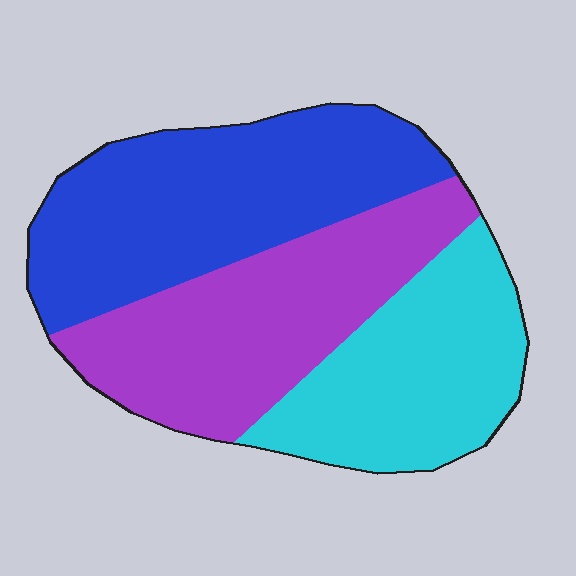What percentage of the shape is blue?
Blue takes up about three eighths (3/8) of the shape.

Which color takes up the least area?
Cyan, at roughly 30%.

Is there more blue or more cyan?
Blue.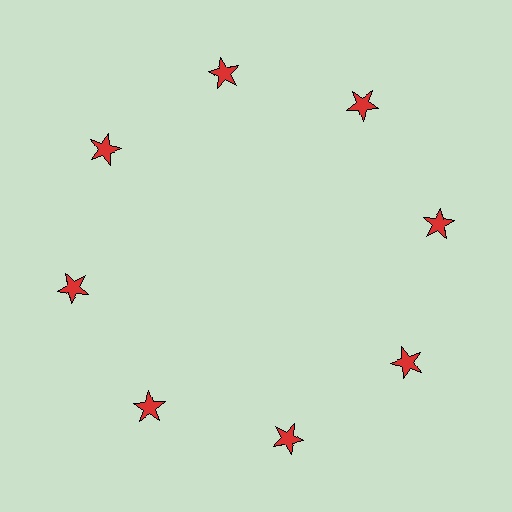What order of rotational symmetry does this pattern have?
This pattern has 8-fold rotational symmetry.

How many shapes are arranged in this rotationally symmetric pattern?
There are 8 shapes, arranged in 8 groups of 1.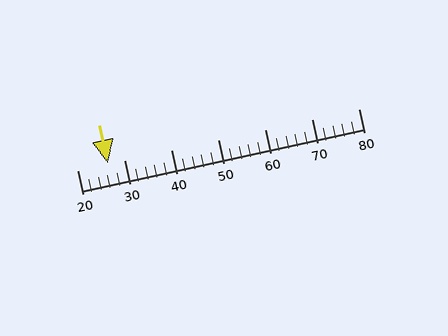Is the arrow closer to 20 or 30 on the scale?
The arrow is closer to 30.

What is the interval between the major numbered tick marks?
The major tick marks are spaced 10 units apart.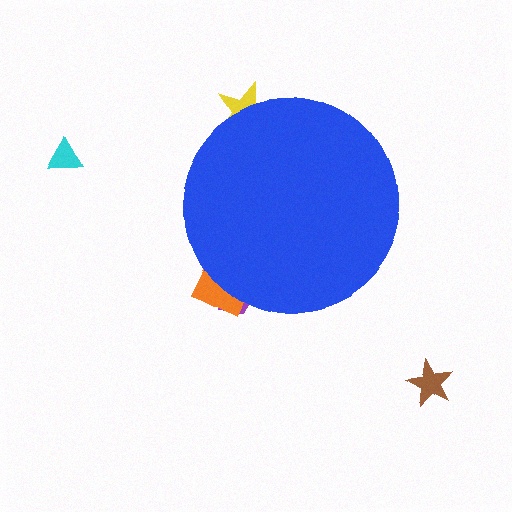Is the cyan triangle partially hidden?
No, the cyan triangle is fully visible.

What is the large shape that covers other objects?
A blue circle.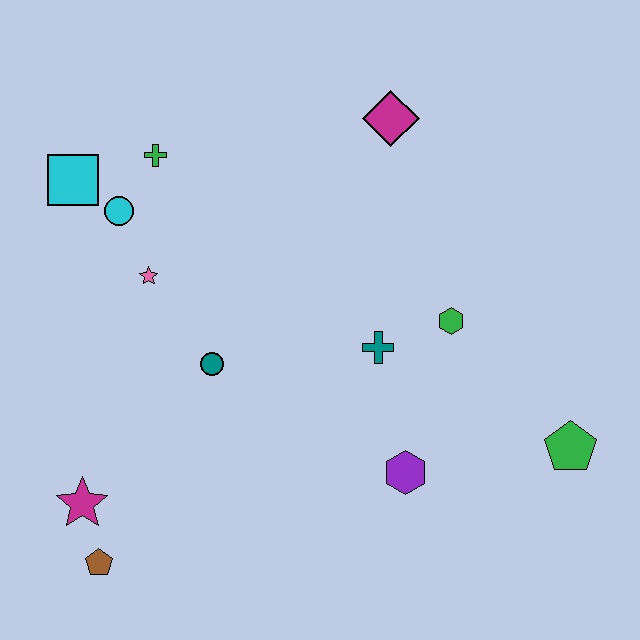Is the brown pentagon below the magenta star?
Yes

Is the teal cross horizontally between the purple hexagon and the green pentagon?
No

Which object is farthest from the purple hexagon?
The cyan square is farthest from the purple hexagon.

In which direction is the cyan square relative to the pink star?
The cyan square is above the pink star.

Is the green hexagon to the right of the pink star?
Yes